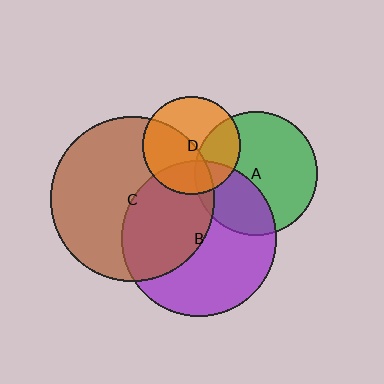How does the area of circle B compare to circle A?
Approximately 1.6 times.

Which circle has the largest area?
Circle C (brown).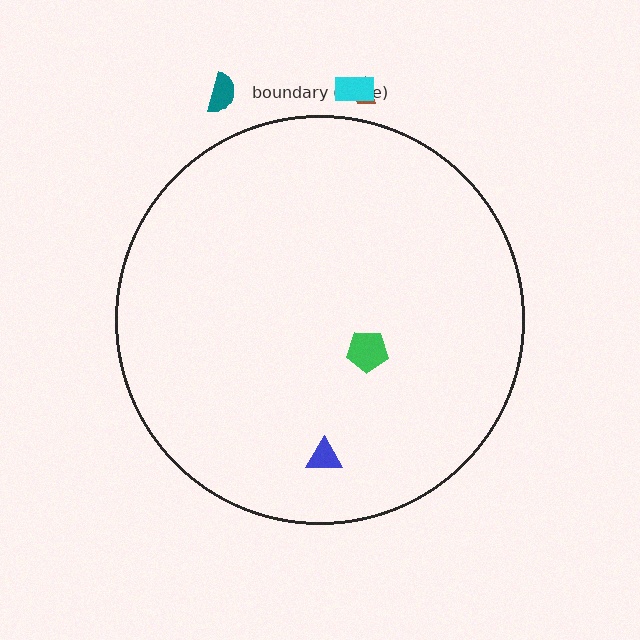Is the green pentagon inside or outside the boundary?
Inside.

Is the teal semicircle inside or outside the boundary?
Outside.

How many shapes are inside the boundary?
2 inside, 3 outside.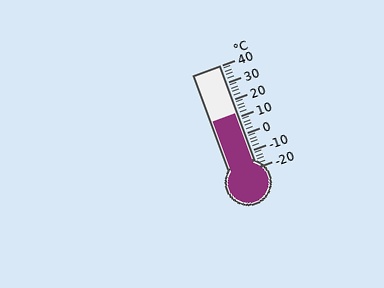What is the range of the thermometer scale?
The thermometer scale ranges from -20°C to 40°C.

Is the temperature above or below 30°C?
The temperature is below 30°C.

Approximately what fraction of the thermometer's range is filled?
The thermometer is filled to approximately 55% of its range.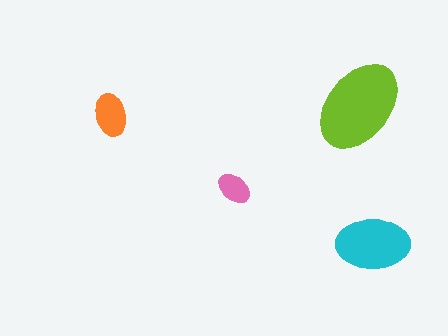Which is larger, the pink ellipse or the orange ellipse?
The orange one.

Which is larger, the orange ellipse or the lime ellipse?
The lime one.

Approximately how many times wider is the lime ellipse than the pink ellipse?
About 2.5 times wider.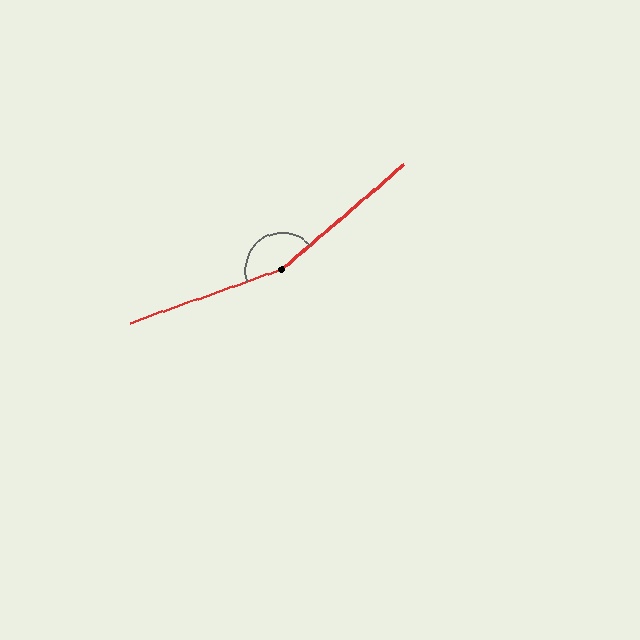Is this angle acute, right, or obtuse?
It is obtuse.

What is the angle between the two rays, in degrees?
Approximately 158 degrees.